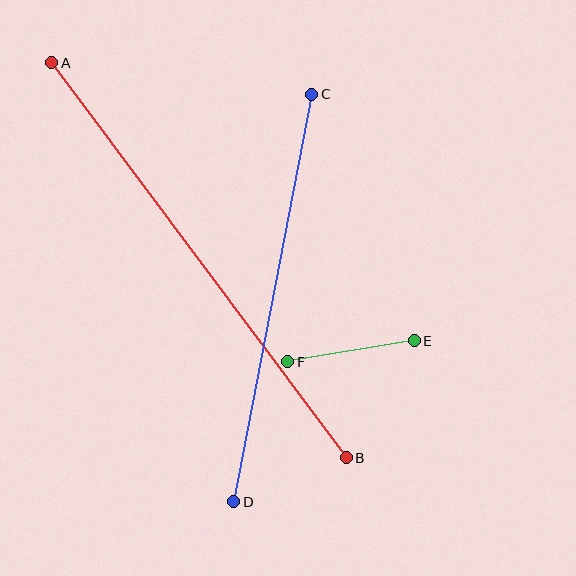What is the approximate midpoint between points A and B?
The midpoint is at approximately (199, 260) pixels.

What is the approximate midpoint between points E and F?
The midpoint is at approximately (351, 351) pixels.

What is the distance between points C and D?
The distance is approximately 415 pixels.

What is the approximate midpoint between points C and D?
The midpoint is at approximately (273, 298) pixels.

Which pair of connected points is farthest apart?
Points A and B are farthest apart.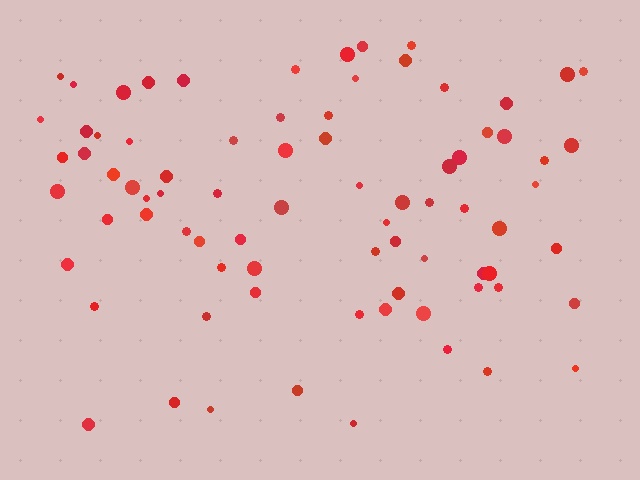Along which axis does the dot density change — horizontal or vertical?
Vertical.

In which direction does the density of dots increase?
From bottom to top, with the top side densest.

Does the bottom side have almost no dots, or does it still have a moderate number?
Still a moderate number, just noticeably fewer than the top.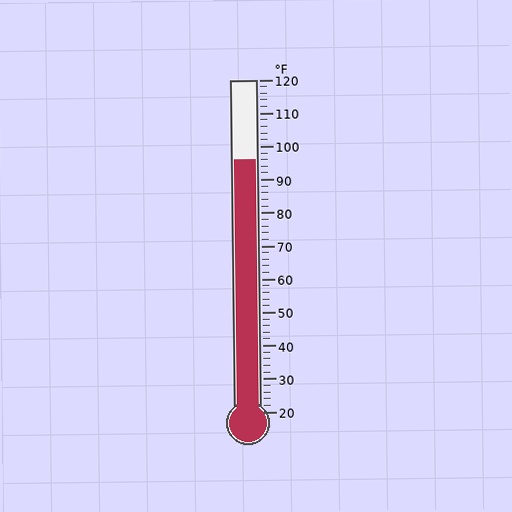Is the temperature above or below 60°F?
The temperature is above 60°F.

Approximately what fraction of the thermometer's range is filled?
The thermometer is filled to approximately 75% of its range.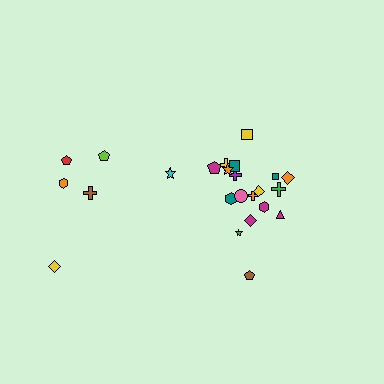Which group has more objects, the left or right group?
The right group.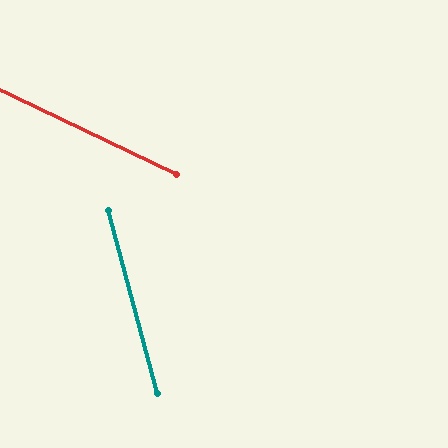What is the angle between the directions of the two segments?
Approximately 50 degrees.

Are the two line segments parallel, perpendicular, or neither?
Neither parallel nor perpendicular — they differ by about 50°.